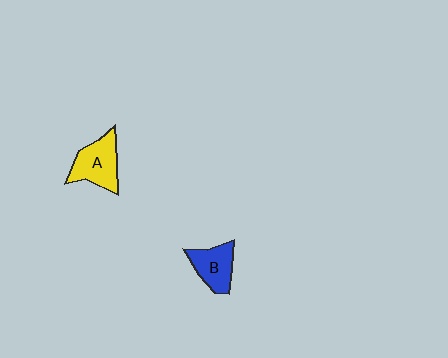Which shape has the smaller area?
Shape B (blue).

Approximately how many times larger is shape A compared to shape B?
Approximately 1.2 times.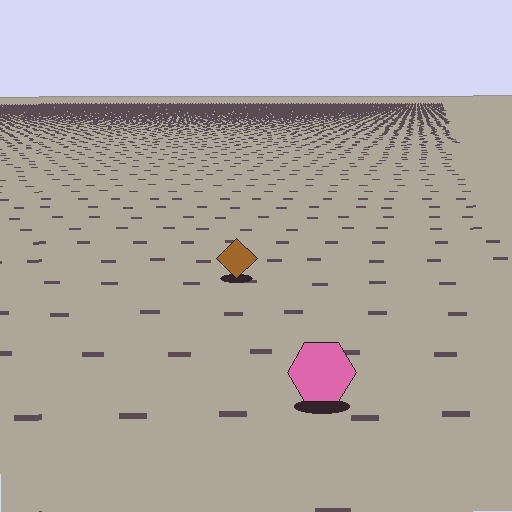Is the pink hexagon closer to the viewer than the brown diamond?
Yes. The pink hexagon is closer — you can tell from the texture gradient: the ground texture is coarser near it.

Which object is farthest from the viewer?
The brown diamond is farthest from the viewer. It appears smaller and the ground texture around it is denser.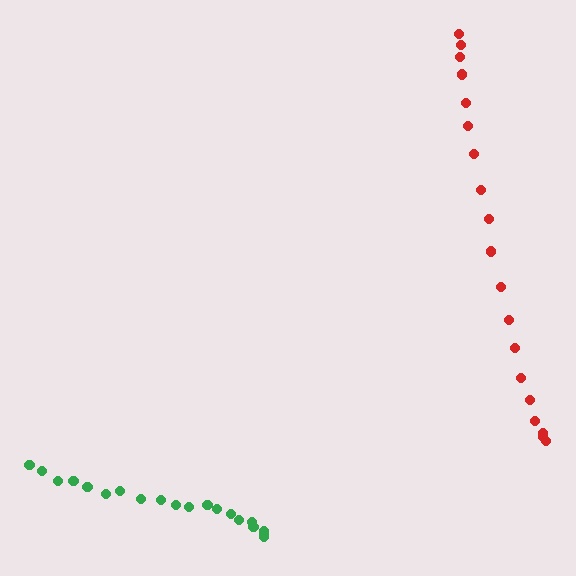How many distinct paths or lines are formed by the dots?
There are 2 distinct paths.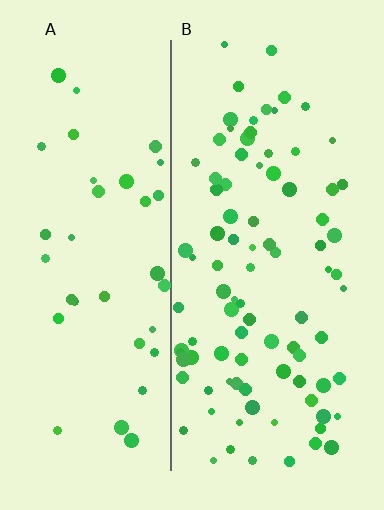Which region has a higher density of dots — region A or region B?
B (the right).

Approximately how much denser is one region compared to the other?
Approximately 2.4× — region B over region A.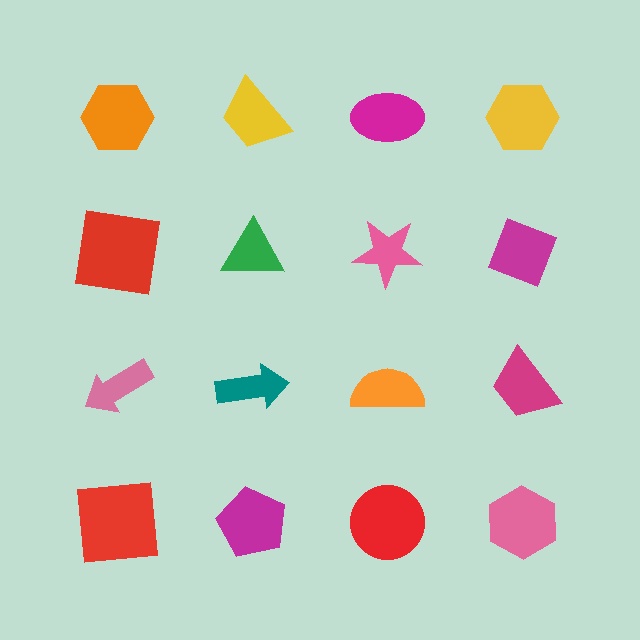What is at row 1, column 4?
A yellow hexagon.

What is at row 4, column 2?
A magenta pentagon.